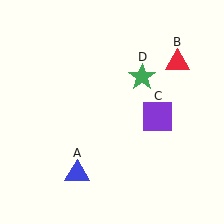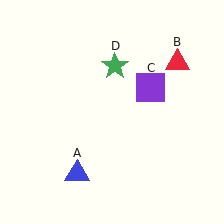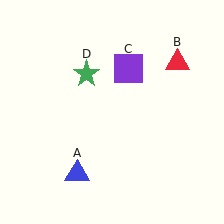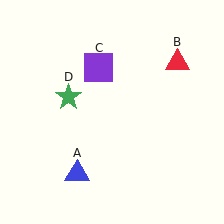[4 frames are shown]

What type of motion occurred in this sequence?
The purple square (object C), green star (object D) rotated counterclockwise around the center of the scene.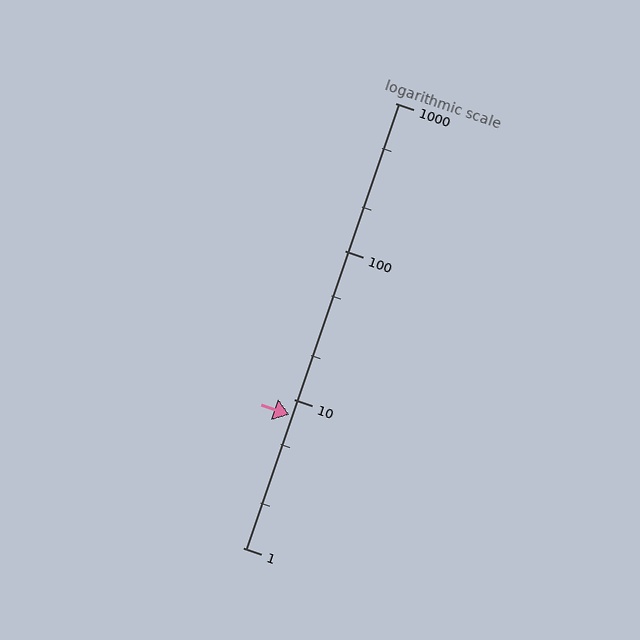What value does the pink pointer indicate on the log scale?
The pointer indicates approximately 7.9.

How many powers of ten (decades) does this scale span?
The scale spans 3 decades, from 1 to 1000.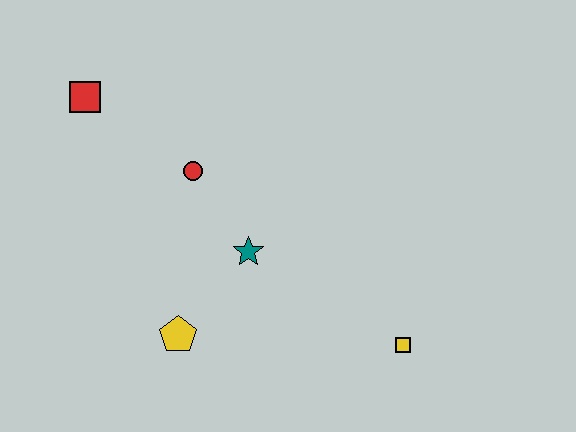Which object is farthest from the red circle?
The yellow square is farthest from the red circle.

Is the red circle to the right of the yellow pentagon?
Yes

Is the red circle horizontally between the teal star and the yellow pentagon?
Yes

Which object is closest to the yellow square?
The teal star is closest to the yellow square.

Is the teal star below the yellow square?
No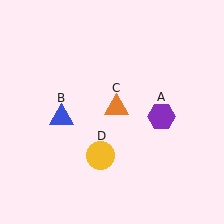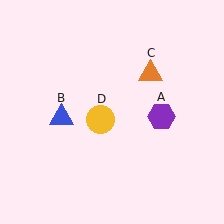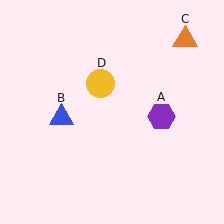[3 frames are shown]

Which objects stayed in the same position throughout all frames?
Purple hexagon (object A) and blue triangle (object B) remained stationary.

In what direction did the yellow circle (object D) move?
The yellow circle (object D) moved up.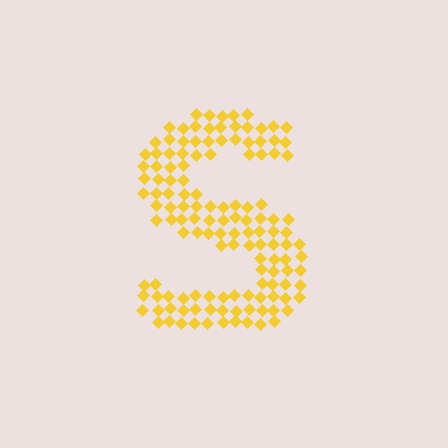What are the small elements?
The small elements are diamonds.